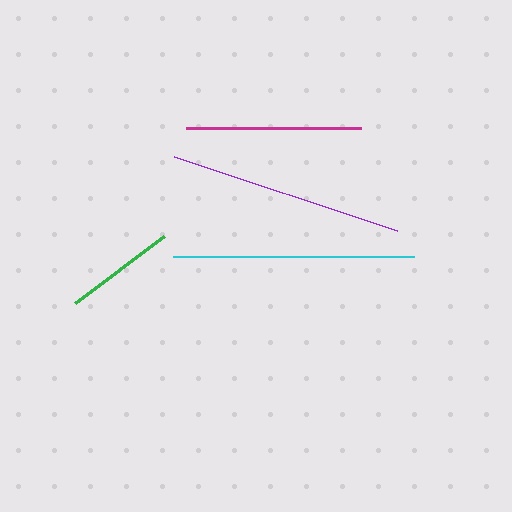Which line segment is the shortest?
The green line is the shortest at approximately 112 pixels.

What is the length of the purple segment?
The purple segment is approximately 235 pixels long.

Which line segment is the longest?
The cyan line is the longest at approximately 241 pixels.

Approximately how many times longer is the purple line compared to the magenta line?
The purple line is approximately 1.3 times the length of the magenta line.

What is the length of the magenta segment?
The magenta segment is approximately 175 pixels long.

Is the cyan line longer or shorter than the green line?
The cyan line is longer than the green line.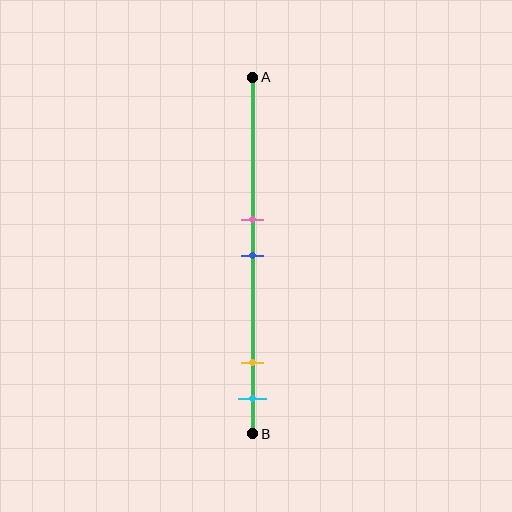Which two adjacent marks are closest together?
The pink and blue marks are the closest adjacent pair.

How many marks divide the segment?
There are 4 marks dividing the segment.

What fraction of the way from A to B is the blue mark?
The blue mark is approximately 50% (0.5) of the way from A to B.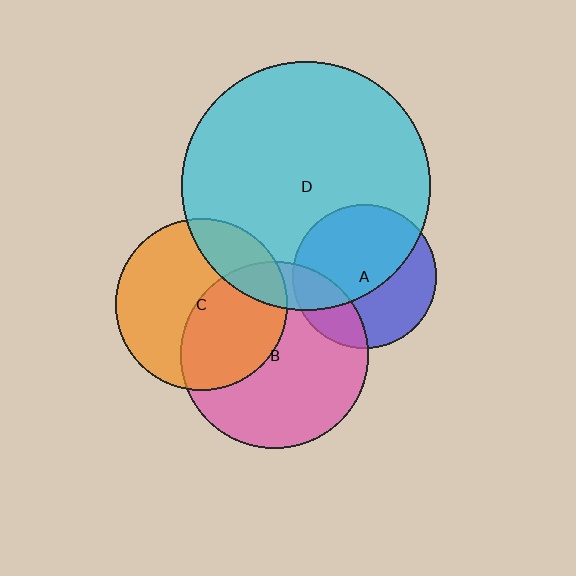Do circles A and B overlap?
Yes.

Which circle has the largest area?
Circle D (cyan).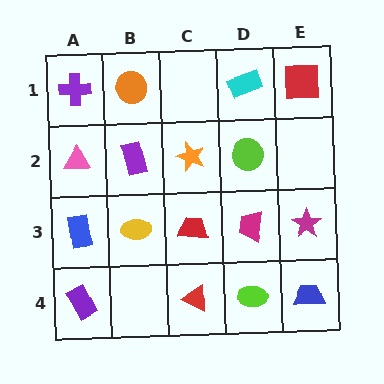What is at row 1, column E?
A red square.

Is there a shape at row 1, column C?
No, that cell is empty.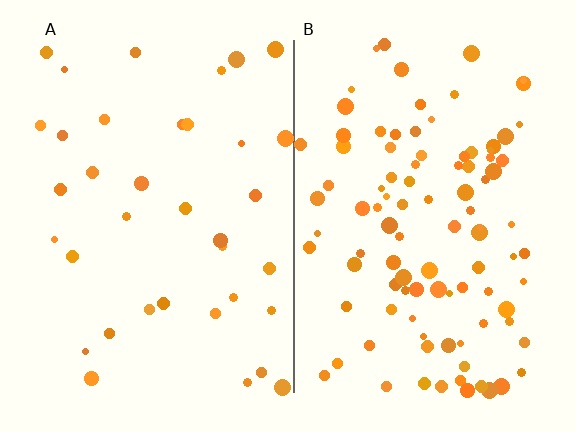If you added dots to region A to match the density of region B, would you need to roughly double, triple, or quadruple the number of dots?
Approximately triple.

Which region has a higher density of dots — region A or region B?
B (the right).